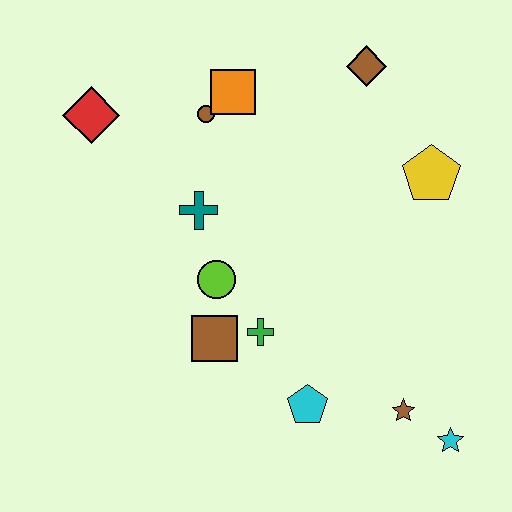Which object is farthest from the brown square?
The brown diamond is farthest from the brown square.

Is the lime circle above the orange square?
No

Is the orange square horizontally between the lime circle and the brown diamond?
Yes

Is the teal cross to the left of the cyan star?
Yes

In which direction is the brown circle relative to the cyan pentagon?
The brown circle is above the cyan pentagon.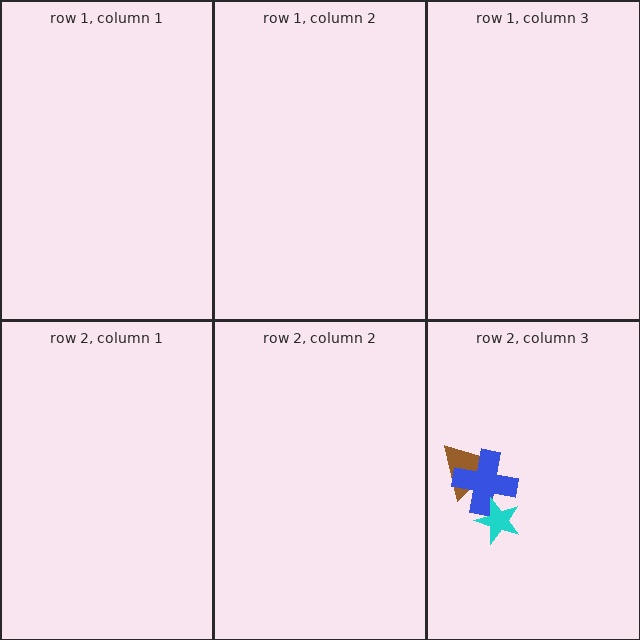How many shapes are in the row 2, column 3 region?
3.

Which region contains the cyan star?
The row 2, column 3 region.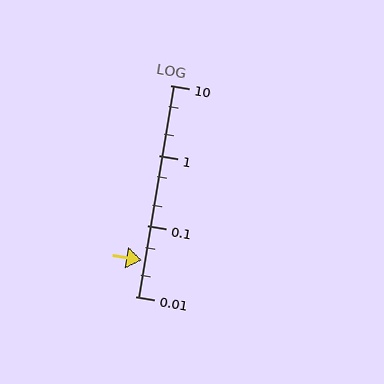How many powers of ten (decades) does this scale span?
The scale spans 3 decades, from 0.01 to 10.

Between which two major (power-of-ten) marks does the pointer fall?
The pointer is between 0.01 and 0.1.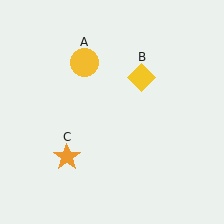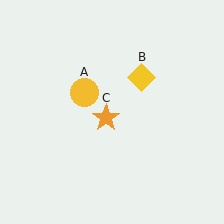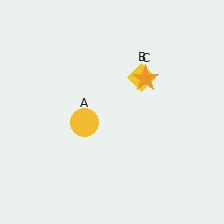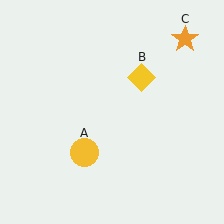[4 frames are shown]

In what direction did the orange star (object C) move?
The orange star (object C) moved up and to the right.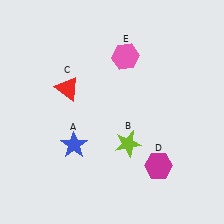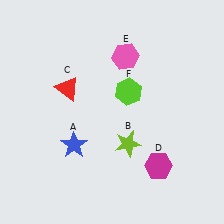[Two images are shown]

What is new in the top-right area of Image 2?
A lime hexagon (F) was added in the top-right area of Image 2.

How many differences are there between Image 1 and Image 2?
There is 1 difference between the two images.